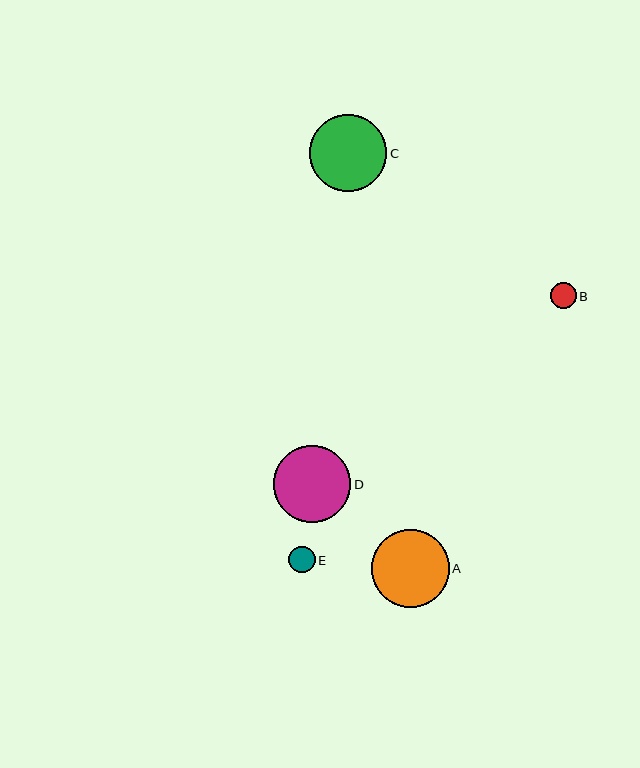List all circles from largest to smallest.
From largest to smallest: A, C, D, E, B.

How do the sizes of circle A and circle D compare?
Circle A and circle D are approximately the same size.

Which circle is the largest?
Circle A is the largest with a size of approximately 78 pixels.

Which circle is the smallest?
Circle B is the smallest with a size of approximately 25 pixels.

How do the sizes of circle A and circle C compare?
Circle A and circle C are approximately the same size.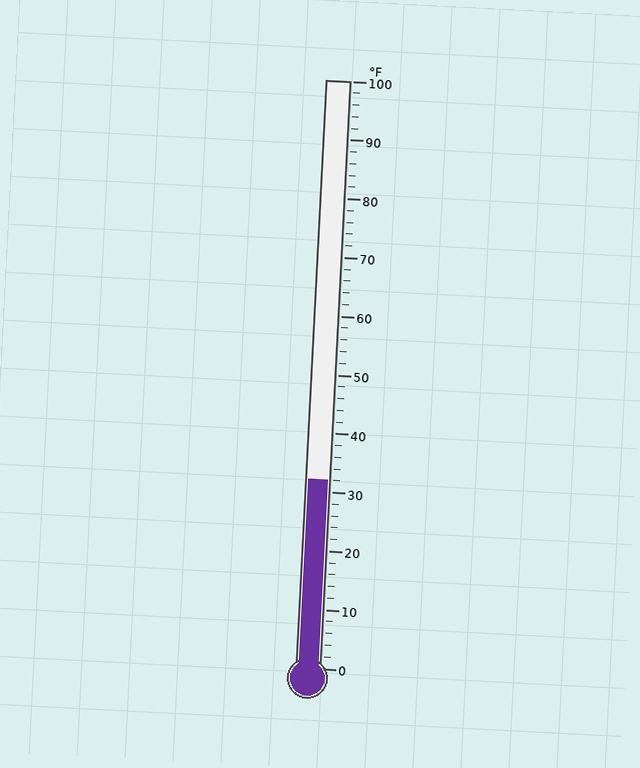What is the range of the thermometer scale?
The thermometer scale ranges from 0°F to 100°F.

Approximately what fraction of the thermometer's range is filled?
The thermometer is filled to approximately 30% of its range.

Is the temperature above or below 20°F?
The temperature is above 20°F.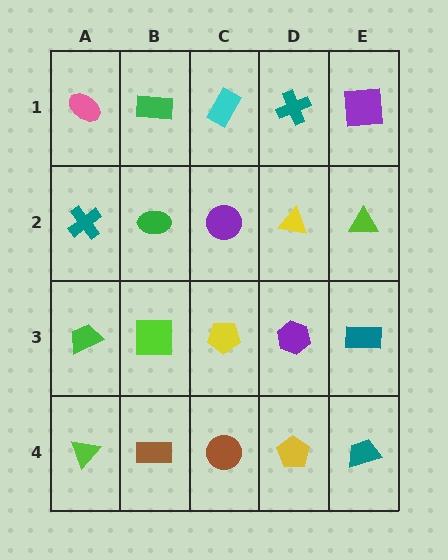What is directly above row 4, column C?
A yellow pentagon.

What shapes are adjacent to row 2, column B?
A green rectangle (row 1, column B), a lime square (row 3, column B), a teal cross (row 2, column A), a purple circle (row 2, column C).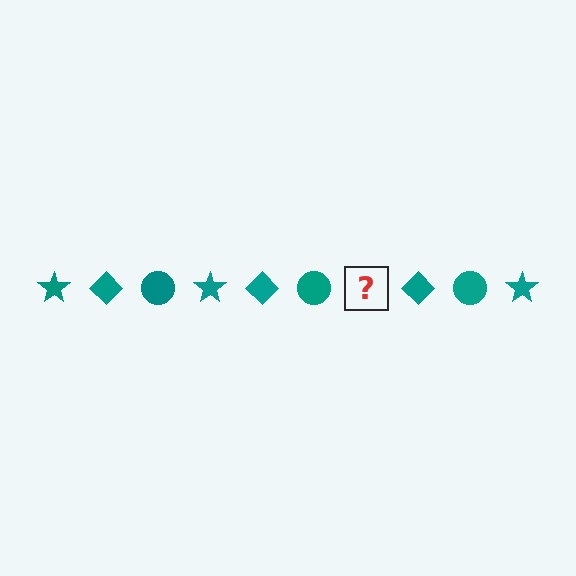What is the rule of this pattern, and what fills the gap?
The rule is that the pattern cycles through star, diamond, circle shapes in teal. The gap should be filled with a teal star.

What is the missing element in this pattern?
The missing element is a teal star.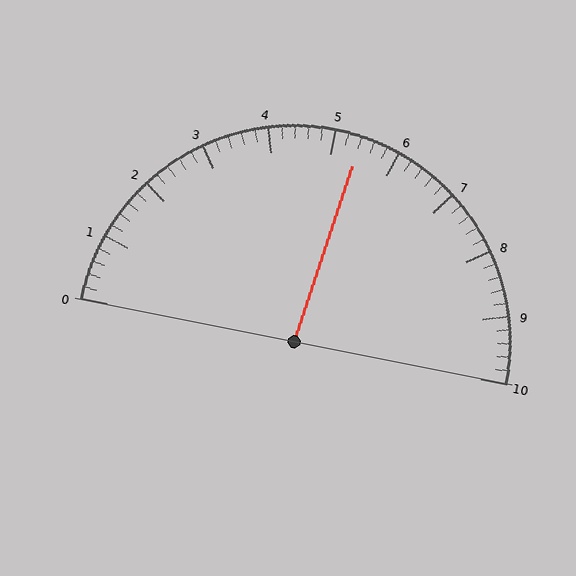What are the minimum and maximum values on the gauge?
The gauge ranges from 0 to 10.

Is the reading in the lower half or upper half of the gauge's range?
The reading is in the upper half of the range (0 to 10).